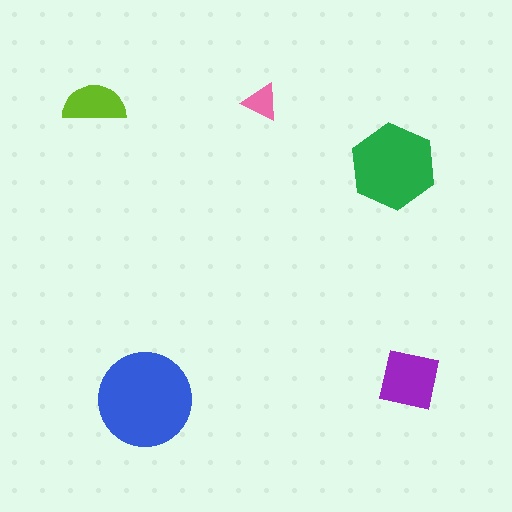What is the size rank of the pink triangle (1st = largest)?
5th.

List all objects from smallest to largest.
The pink triangle, the lime semicircle, the purple square, the green hexagon, the blue circle.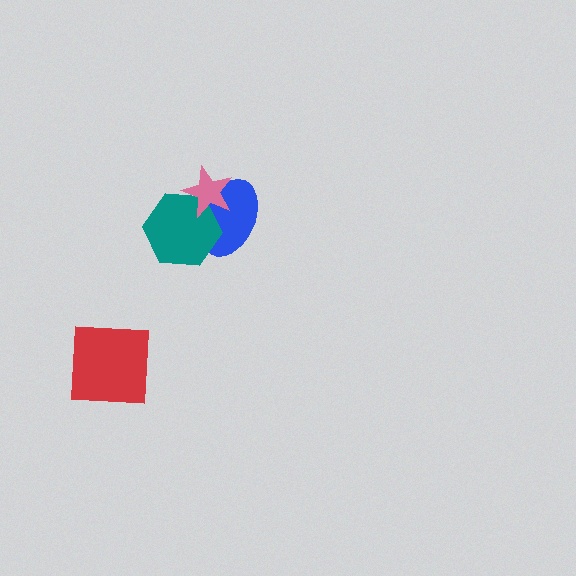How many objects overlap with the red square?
0 objects overlap with the red square.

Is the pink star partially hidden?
No, no other shape covers it.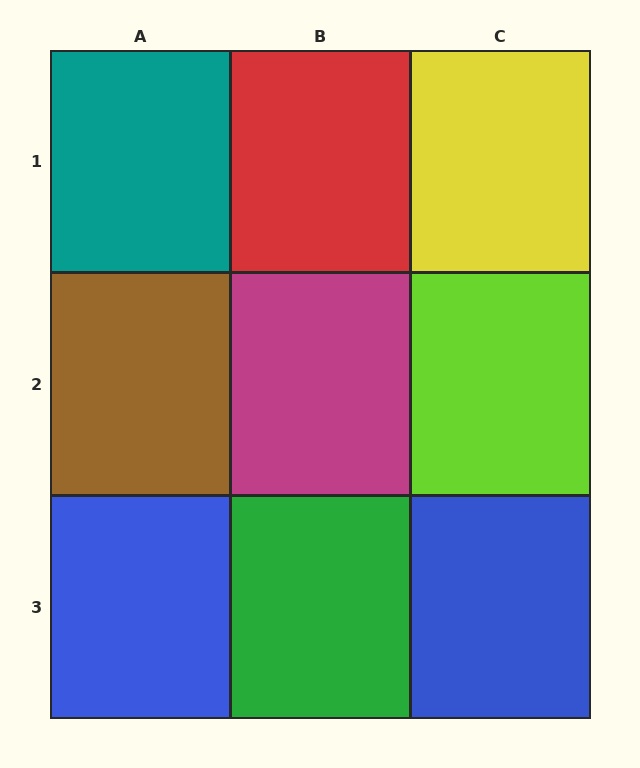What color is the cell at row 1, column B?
Red.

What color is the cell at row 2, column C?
Lime.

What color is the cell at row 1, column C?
Yellow.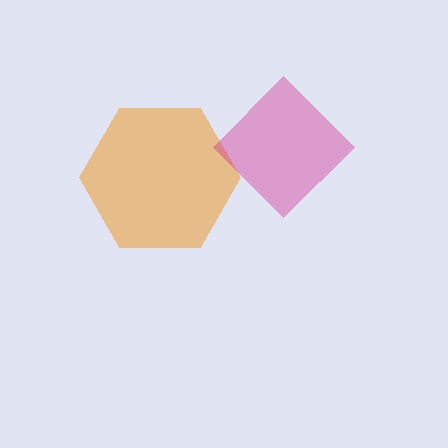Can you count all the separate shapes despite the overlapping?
Yes, there are 2 separate shapes.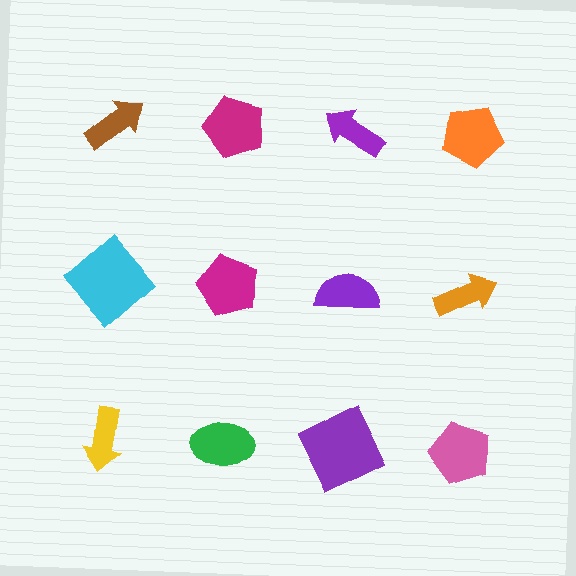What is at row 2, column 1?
A cyan diamond.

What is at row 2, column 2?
A magenta pentagon.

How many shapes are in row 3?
4 shapes.